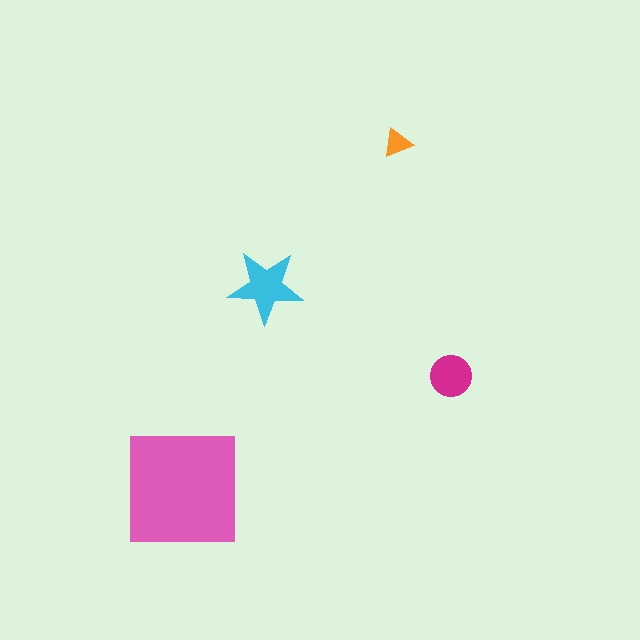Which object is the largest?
The pink square.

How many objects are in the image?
There are 4 objects in the image.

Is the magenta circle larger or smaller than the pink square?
Smaller.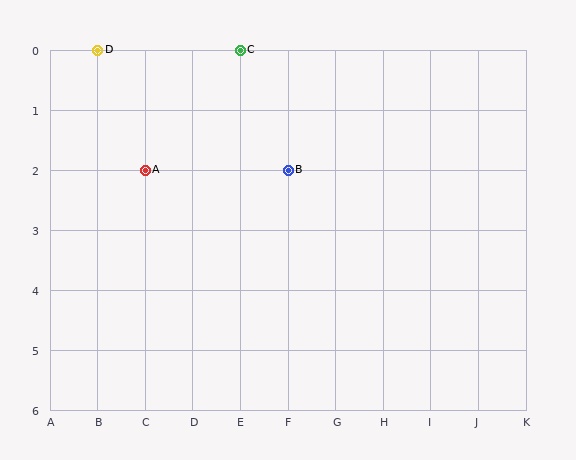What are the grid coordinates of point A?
Point A is at grid coordinates (C, 2).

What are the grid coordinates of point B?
Point B is at grid coordinates (F, 2).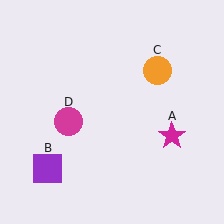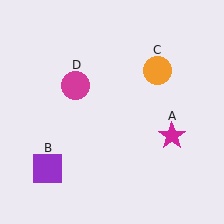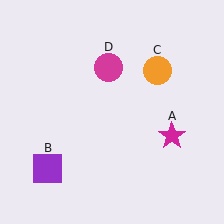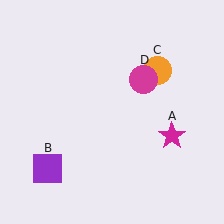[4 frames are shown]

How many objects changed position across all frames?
1 object changed position: magenta circle (object D).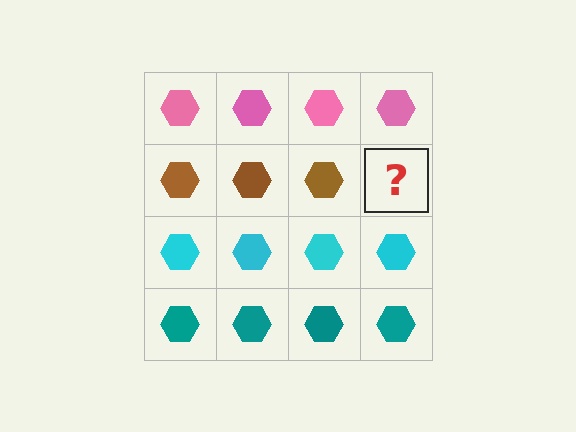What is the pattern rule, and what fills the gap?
The rule is that each row has a consistent color. The gap should be filled with a brown hexagon.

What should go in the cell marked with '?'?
The missing cell should contain a brown hexagon.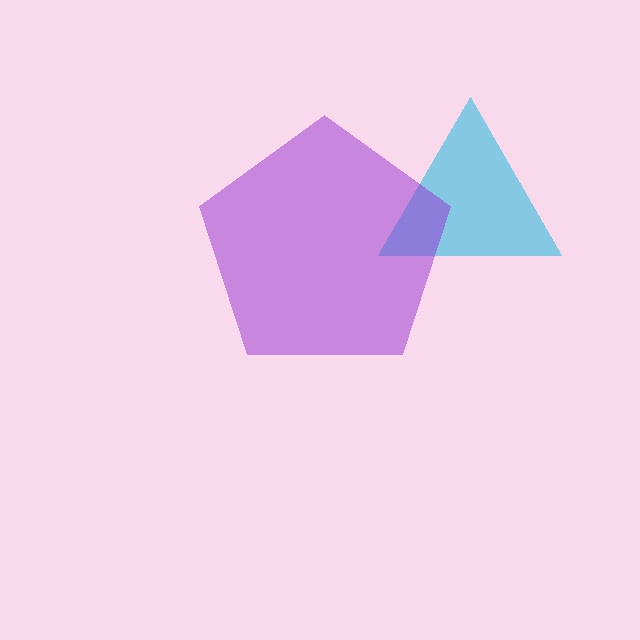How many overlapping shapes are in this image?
There are 2 overlapping shapes in the image.